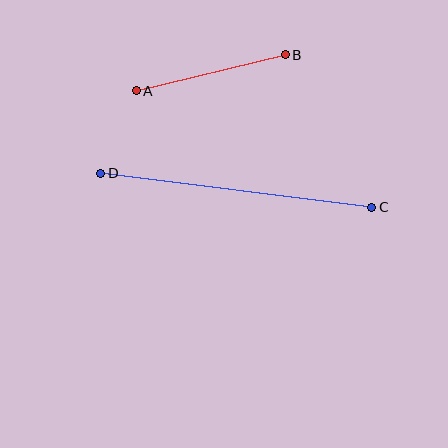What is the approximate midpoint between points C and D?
The midpoint is at approximately (236, 190) pixels.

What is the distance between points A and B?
The distance is approximately 154 pixels.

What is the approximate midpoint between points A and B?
The midpoint is at approximately (211, 73) pixels.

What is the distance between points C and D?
The distance is approximately 273 pixels.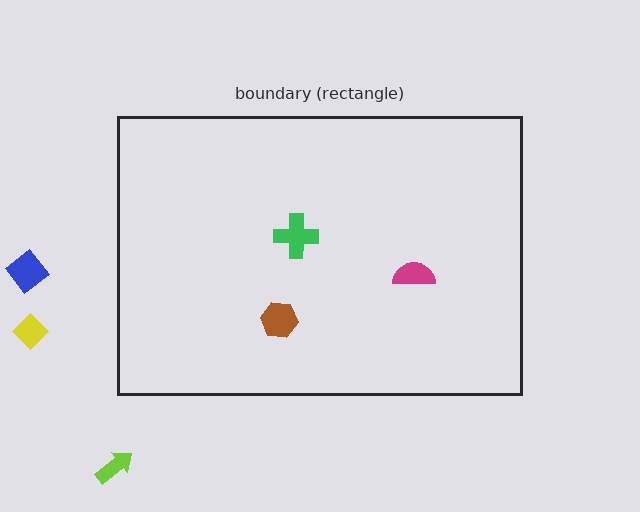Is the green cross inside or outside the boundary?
Inside.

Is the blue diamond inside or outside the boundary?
Outside.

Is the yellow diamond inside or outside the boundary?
Outside.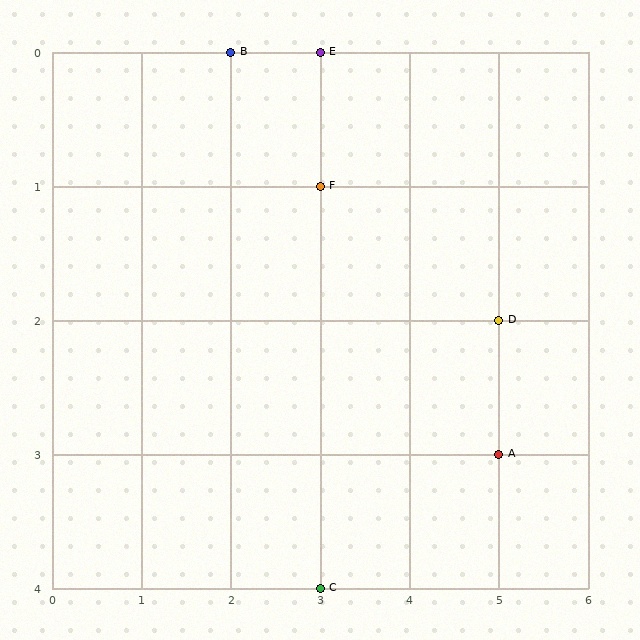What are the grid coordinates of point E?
Point E is at grid coordinates (3, 0).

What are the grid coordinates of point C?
Point C is at grid coordinates (3, 4).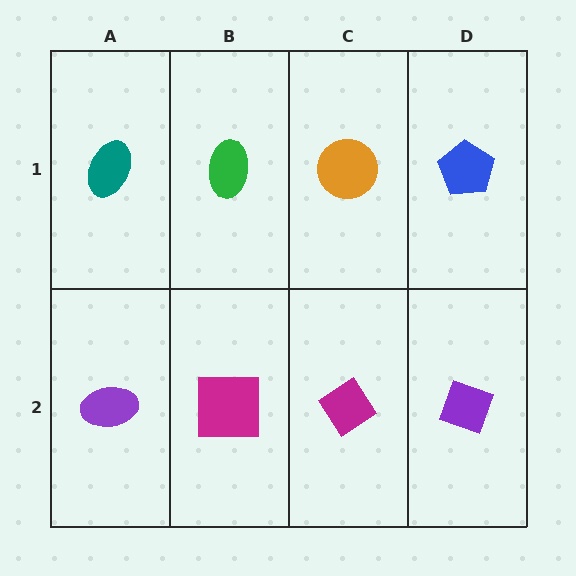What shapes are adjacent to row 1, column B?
A magenta square (row 2, column B), a teal ellipse (row 1, column A), an orange circle (row 1, column C).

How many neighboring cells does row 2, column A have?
2.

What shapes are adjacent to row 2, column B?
A green ellipse (row 1, column B), a purple ellipse (row 2, column A), a magenta diamond (row 2, column C).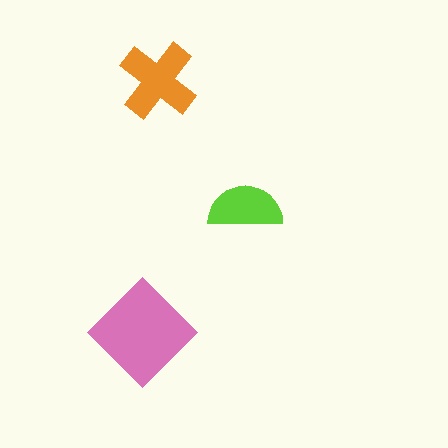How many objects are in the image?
There are 3 objects in the image.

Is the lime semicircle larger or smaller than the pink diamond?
Smaller.